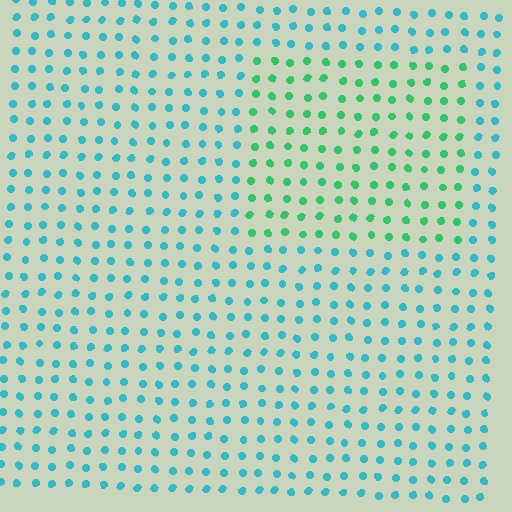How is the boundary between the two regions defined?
The boundary is defined purely by a slight shift in hue (about 44 degrees). Spacing, size, and orientation are identical on both sides.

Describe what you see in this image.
The image is filled with small cyan elements in a uniform arrangement. A rectangle-shaped region is visible where the elements are tinted to a slightly different hue, forming a subtle color boundary.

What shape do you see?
I see a rectangle.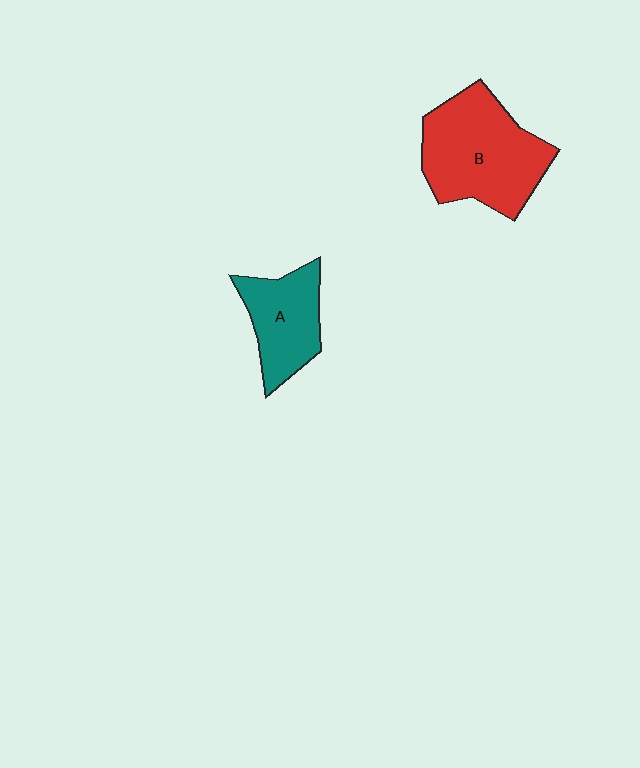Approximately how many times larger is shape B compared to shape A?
Approximately 1.6 times.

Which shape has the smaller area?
Shape A (teal).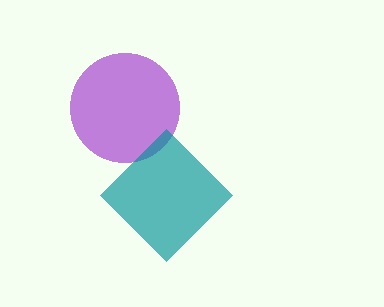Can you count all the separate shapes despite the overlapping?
Yes, there are 2 separate shapes.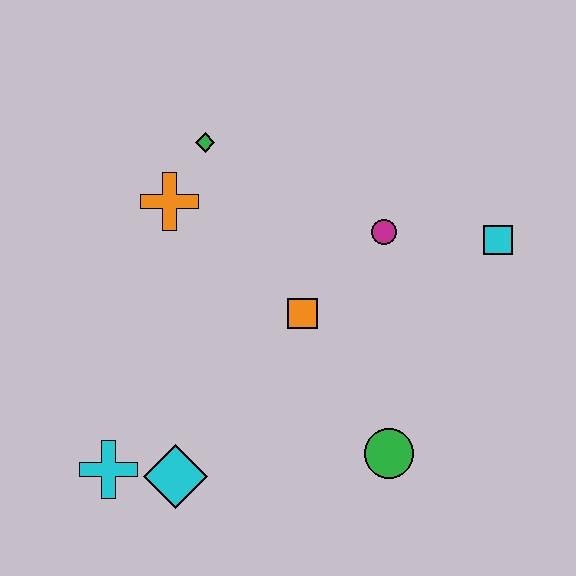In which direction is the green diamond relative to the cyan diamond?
The green diamond is above the cyan diamond.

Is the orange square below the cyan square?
Yes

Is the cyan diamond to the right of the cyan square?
No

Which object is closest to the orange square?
The magenta circle is closest to the orange square.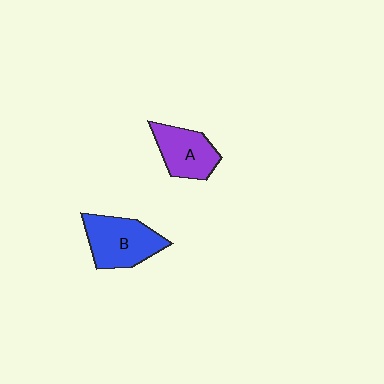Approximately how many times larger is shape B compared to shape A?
Approximately 1.2 times.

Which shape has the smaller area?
Shape A (purple).